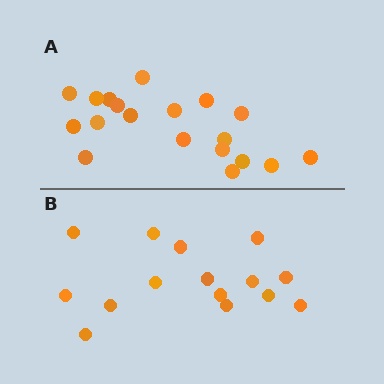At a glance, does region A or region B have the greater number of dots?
Region A (the top region) has more dots.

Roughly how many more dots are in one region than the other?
Region A has about 4 more dots than region B.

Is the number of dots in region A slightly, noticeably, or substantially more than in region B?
Region A has noticeably more, but not dramatically so. The ratio is roughly 1.3 to 1.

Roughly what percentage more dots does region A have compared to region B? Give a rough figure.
About 25% more.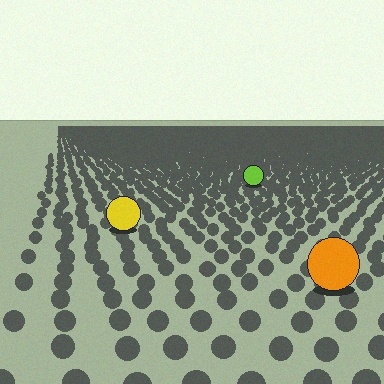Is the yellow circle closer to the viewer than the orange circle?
No. The orange circle is closer — you can tell from the texture gradient: the ground texture is coarser near it.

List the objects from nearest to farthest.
From nearest to farthest: the orange circle, the yellow circle, the lime circle.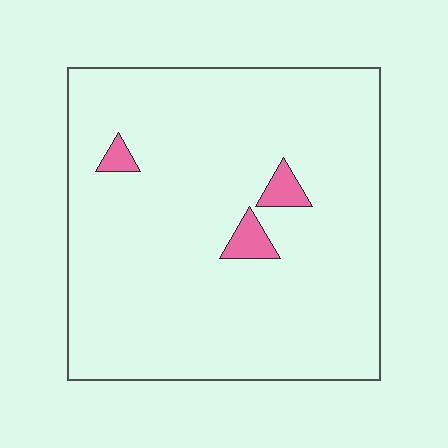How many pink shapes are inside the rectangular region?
3.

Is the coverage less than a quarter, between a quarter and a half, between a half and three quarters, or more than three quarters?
Less than a quarter.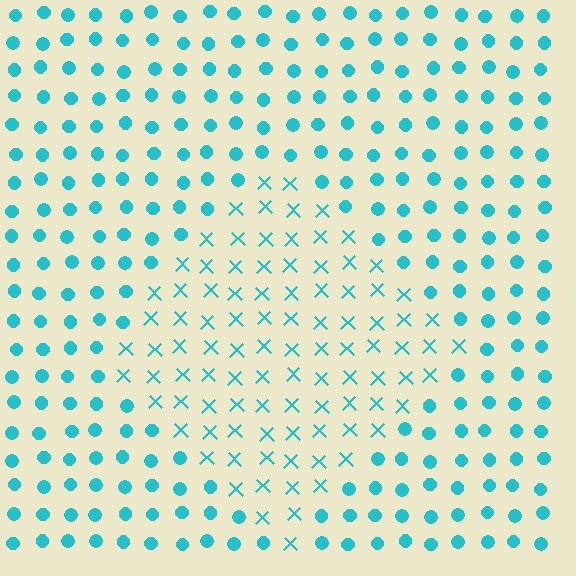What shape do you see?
I see a diamond.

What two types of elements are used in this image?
The image uses X marks inside the diamond region and circles outside it.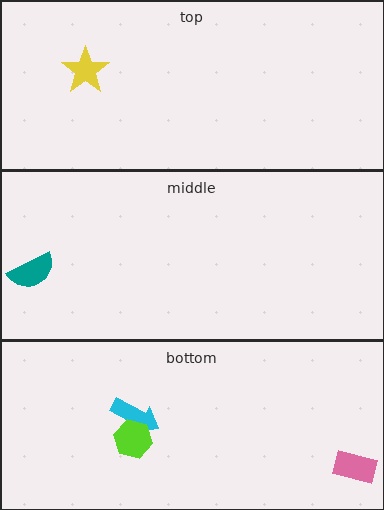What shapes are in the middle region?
The teal semicircle.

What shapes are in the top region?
The yellow star.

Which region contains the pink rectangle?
The bottom region.